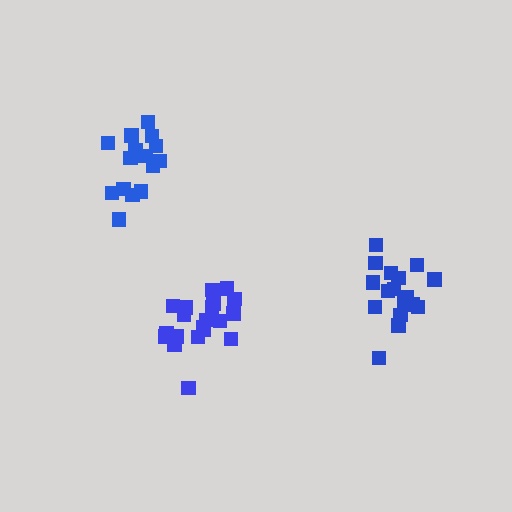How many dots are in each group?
Group 1: 18 dots, Group 2: 15 dots, Group 3: 21 dots (54 total).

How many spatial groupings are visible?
There are 3 spatial groupings.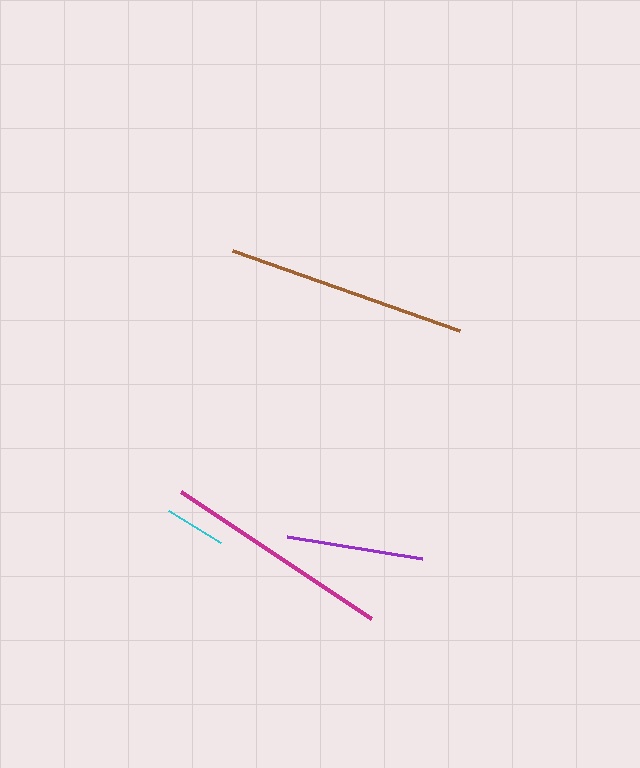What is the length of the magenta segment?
The magenta segment is approximately 228 pixels long.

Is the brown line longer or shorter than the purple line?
The brown line is longer than the purple line.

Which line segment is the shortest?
The cyan line is the shortest at approximately 61 pixels.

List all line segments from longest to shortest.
From longest to shortest: brown, magenta, purple, cyan.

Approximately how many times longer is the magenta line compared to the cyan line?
The magenta line is approximately 3.8 times the length of the cyan line.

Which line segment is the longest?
The brown line is the longest at approximately 241 pixels.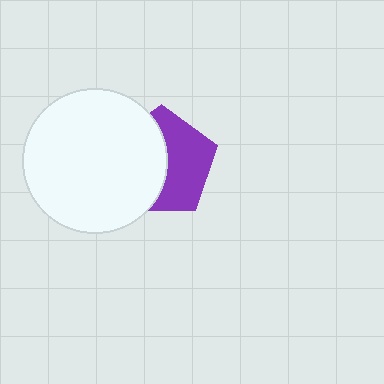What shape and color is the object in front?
The object in front is a white circle.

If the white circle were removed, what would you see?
You would see the complete purple pentagon.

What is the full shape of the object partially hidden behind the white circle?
The partially hidden object is a purple pentagon.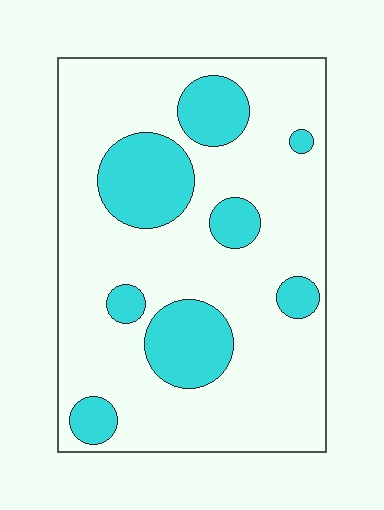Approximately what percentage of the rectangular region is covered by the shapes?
Approximately 25%.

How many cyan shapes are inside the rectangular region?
8.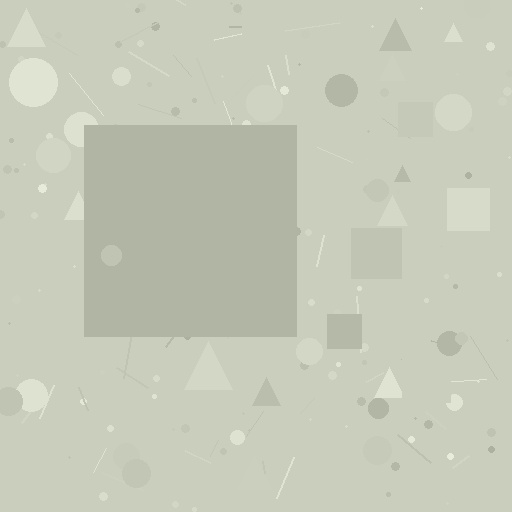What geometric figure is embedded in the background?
A square is embedded in the background.